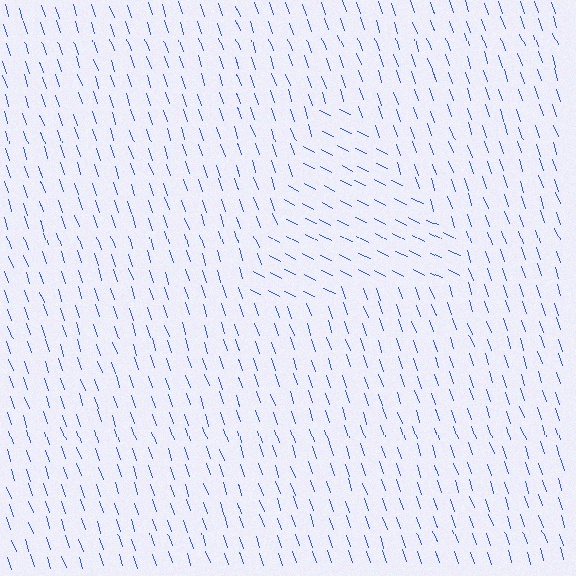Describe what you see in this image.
The image is filled with small blue line segments. A triangle region in the image has lines oriented differently from the surrounding lines, creating a visible texture boundary.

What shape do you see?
I see a triangle.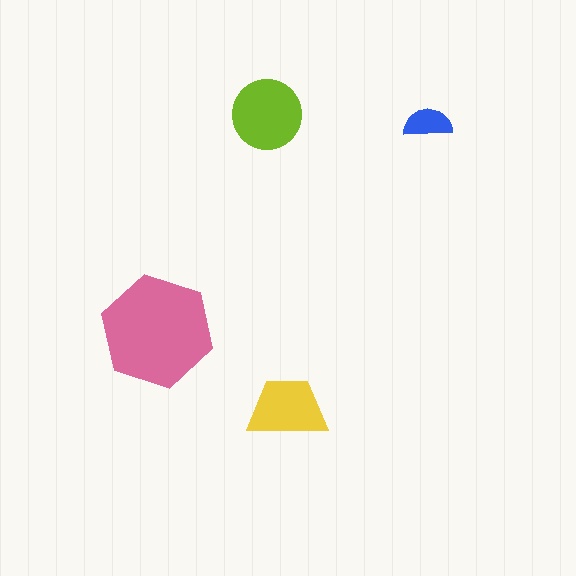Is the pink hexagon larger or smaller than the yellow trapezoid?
Larger.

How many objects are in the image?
There are 4 objects in the image.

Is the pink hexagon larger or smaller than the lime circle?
Larger.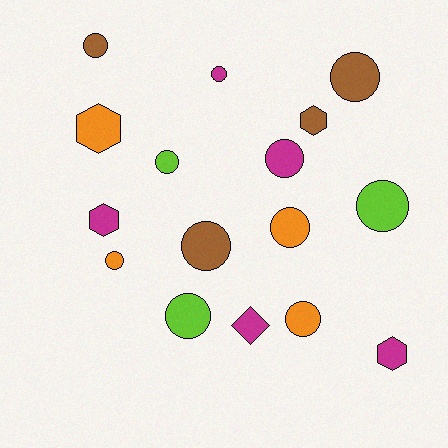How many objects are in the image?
There are 16 objects.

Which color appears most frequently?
Magenta, with 5 objects.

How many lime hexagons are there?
There are no lime hexagons.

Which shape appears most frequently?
Circle, with 11 objects.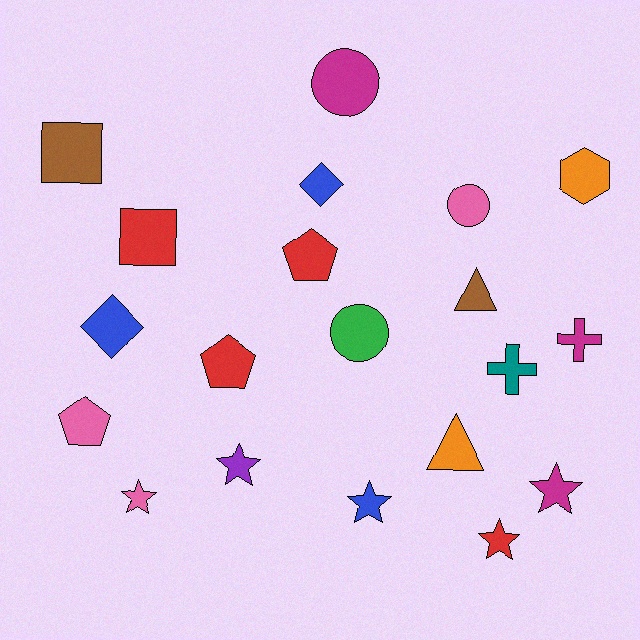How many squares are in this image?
There are 2 squares.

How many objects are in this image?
There are 20 objects.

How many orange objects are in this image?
There are 2 orange objects.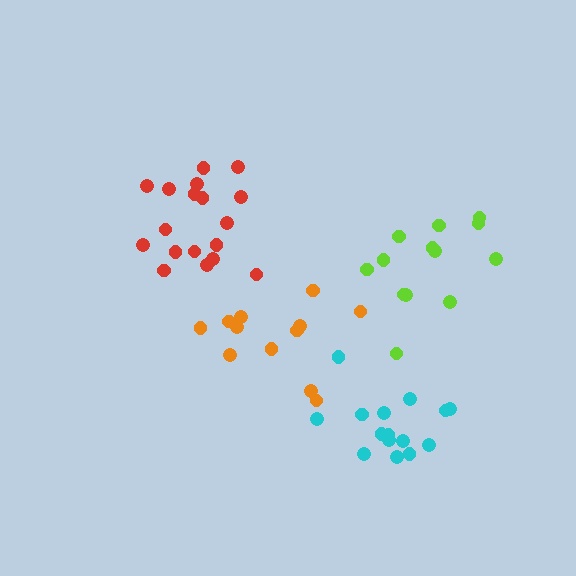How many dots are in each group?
Group 1: 12 dots, Group 2: 18 dots, Group 3: 13 dots, Group 4: 15 dots (58 total).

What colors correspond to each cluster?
The clusters are colored: orange, red, lime, cyan.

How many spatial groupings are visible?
There are 4 spatial groupings.